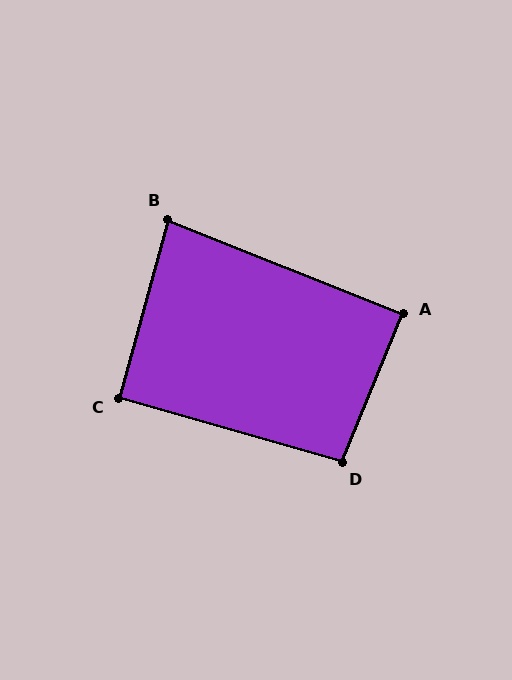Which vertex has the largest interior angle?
D, at approximately 96 degrees.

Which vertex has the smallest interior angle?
B, at approximately 84 degrees.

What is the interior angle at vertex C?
Approximately 90 degrees (approximately right).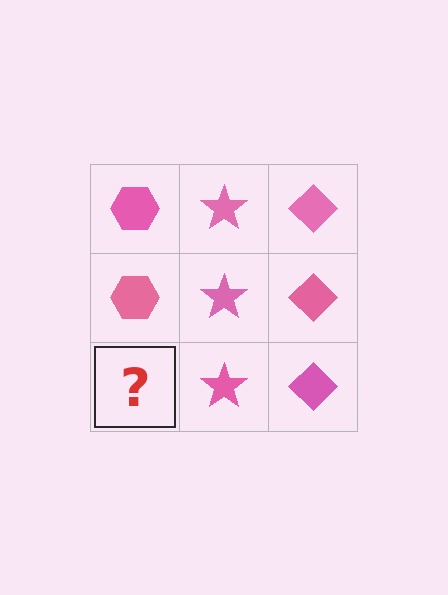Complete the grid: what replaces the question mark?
The question mark should be replaced with a pink hexagon.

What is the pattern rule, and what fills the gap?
The rule is that each column has a consistent shape. The gap should be filled with a pink hexagon.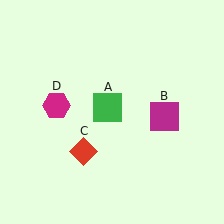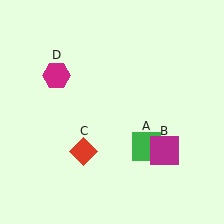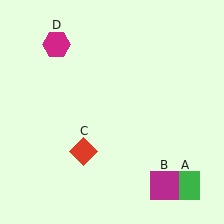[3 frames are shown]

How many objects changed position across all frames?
3 objects changed position: green square (object A), magenta square (object B), magenta hexagon (object D).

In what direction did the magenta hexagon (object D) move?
The magenta hexagon (object D) moved up.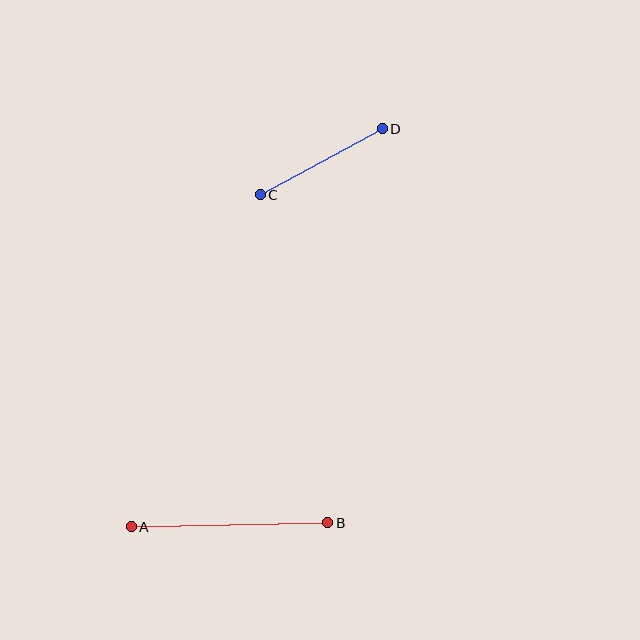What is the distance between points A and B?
The distance is approximately 196 pixels.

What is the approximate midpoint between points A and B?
The midpoint is at approximately (229, 525) pixels.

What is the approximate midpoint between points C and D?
The midpoint is at approximately (321, 162) pixels.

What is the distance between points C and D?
The distance is approximately 139 pixels.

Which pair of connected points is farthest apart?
Points A and B are farthest apart.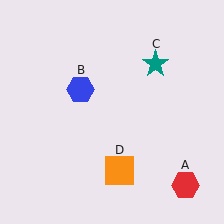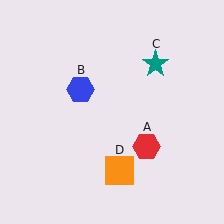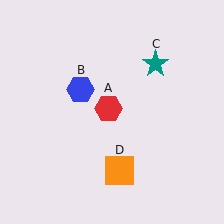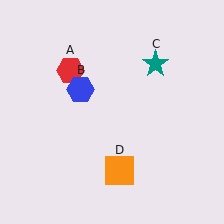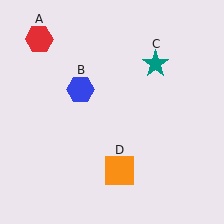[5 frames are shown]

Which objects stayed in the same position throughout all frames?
Blue hexagon (object B) and teal star (object C) and orange square (object D) remained stationary.